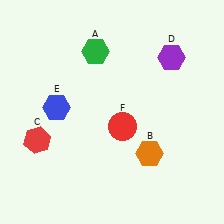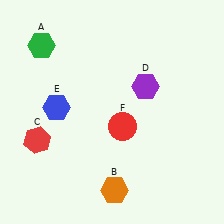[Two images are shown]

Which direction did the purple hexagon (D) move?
The purple hexagon (D) moved down.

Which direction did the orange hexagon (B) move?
The orange hexagon (B) moved down.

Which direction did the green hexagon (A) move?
The green hexagon (A) moved left.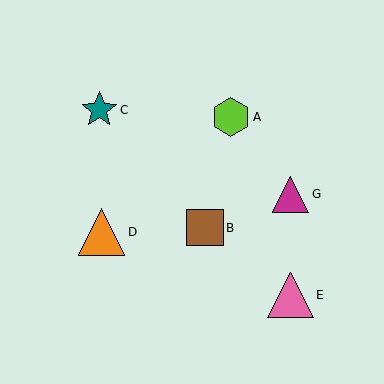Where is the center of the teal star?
The center of the teal star is at (99, 110).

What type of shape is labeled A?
Shape A is a lime hexagon.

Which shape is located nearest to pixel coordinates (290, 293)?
The pink triangle (labeled E) at (291, 295) is nearest to that location.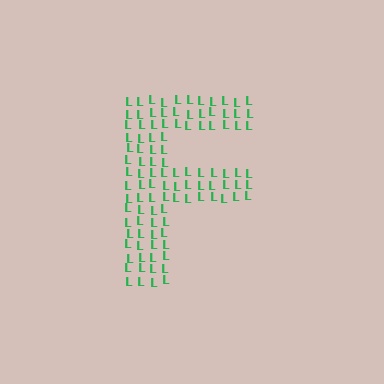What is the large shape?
The large shape is the letter F.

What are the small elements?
The small elements are letter L's.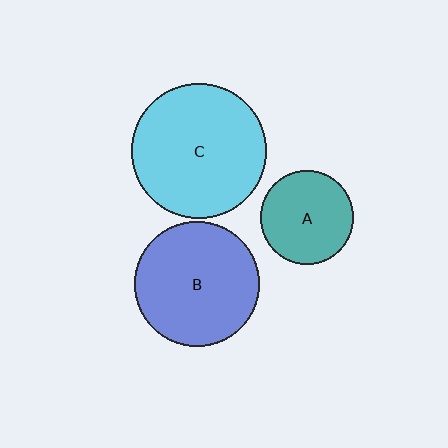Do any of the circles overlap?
No, none of the circles overlap.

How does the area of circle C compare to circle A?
Approximately 2.1 times.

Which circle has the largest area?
Circle C (cyan).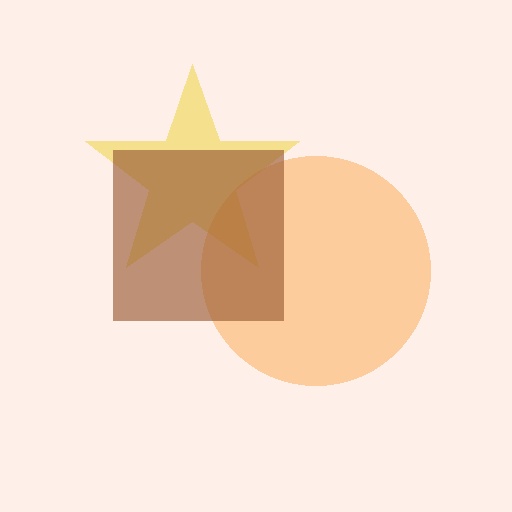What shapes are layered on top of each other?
The layered shapes are: a yellow star, an orange circle, a brown square.